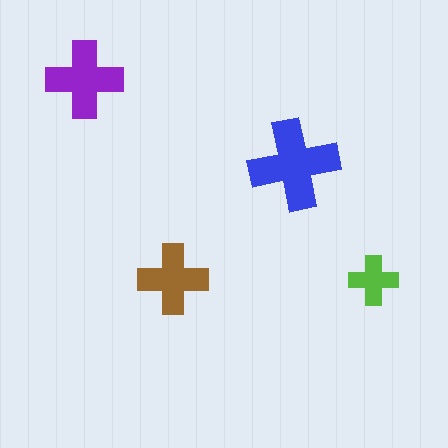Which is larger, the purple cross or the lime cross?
The purple one.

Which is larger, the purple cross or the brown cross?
The purple one.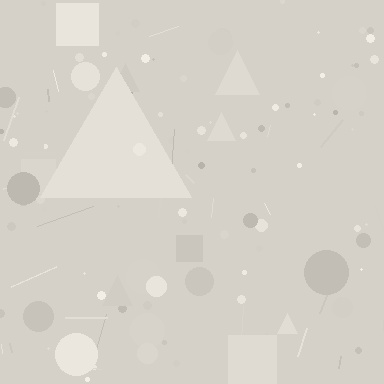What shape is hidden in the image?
A triangle is hidden in the image.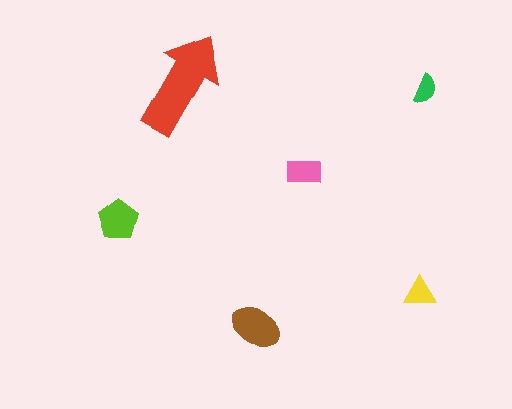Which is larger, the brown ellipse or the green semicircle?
The brown ellipse.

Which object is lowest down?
The brown ellipse is bottommost.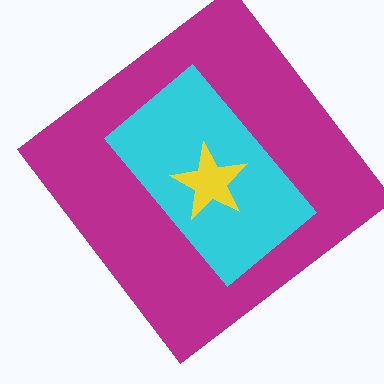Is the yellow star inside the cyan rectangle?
Yes.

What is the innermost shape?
The yellow star.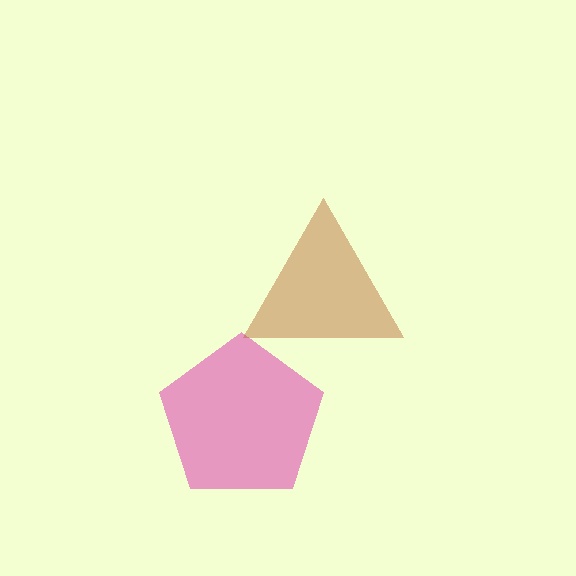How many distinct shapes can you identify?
There are 2 distinct shapes: a pink pentagon, a brown triangle.